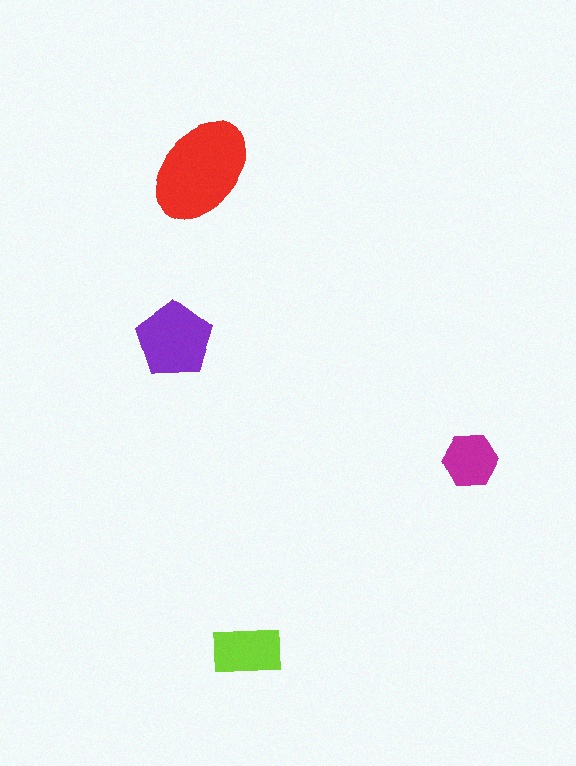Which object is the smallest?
The magenta hexagon.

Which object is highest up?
The red ellipse is topmost.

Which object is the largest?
The red ellipse.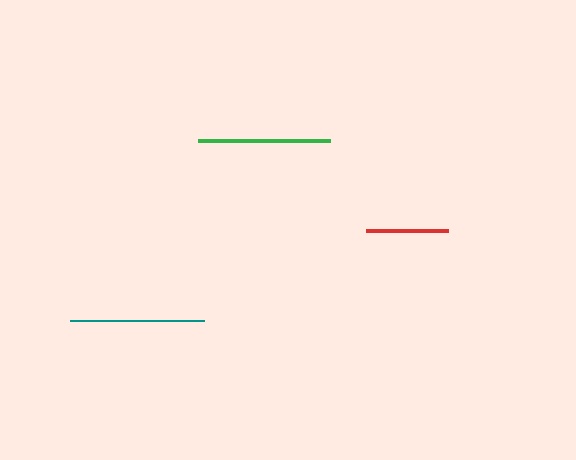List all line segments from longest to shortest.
From longest to shortest: teal, green, red.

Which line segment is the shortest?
The red line is the shortest at approximately 82 pixels.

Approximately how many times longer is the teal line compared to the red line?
The teal line is approximately 1.6 times the length of the red line.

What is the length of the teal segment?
The teal segment is approximately 134 pixels long.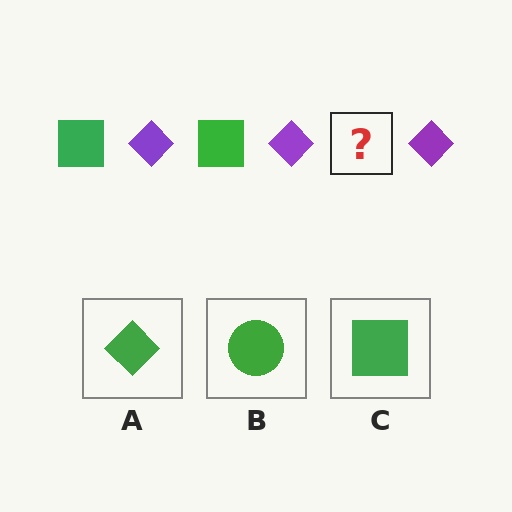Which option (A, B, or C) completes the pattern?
C.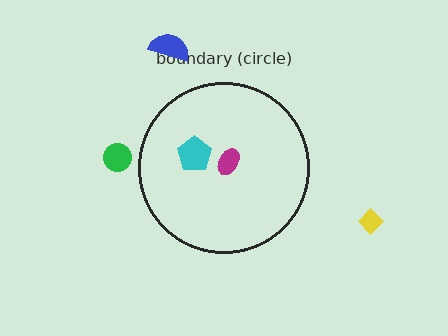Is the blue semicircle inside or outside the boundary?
Outside.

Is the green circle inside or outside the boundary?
Outside.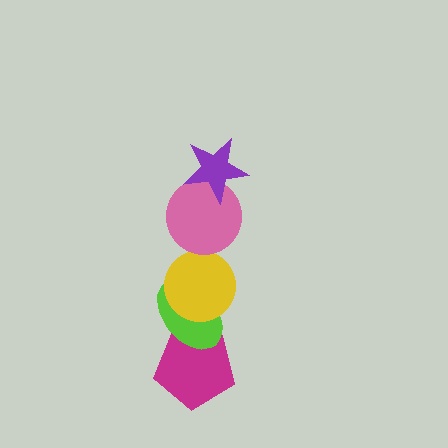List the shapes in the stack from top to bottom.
From top to bottom: the purple star, the pink circle, the yellow circle, the lime ellipse, the magenta pentagon.